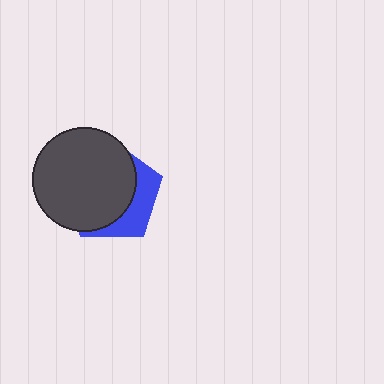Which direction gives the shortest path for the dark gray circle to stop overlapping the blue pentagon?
Moving left gives the shortest separation.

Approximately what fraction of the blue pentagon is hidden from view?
Roughly 69% of the blue pentagon is hidden behind the dark gray circle.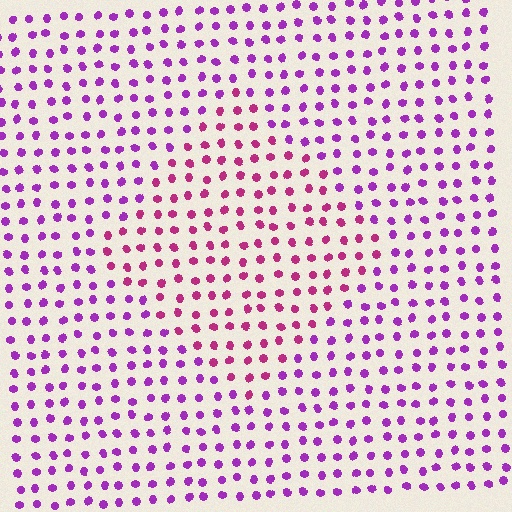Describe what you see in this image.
The image is filled with small purple elements in a uniform arrangement. A diamond-shaped region is visible where the elements are tinted to a slightly different hue, forming a subtle color boundary.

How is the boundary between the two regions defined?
The boundary is defined purely by a slight shift in hue (about 35 degrees). Spacing, size, and orientation are identical on both sides.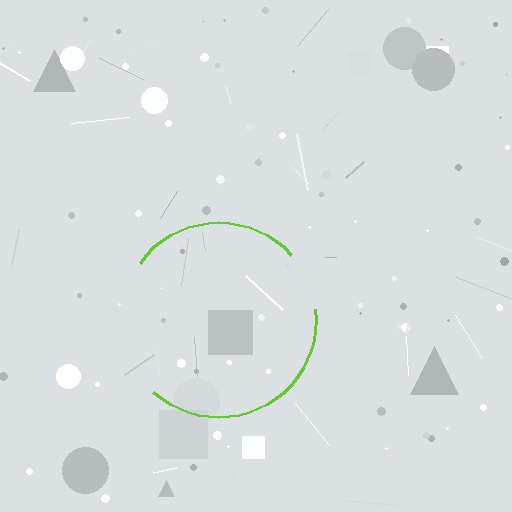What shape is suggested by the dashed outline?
The dashed outline suggests a circle.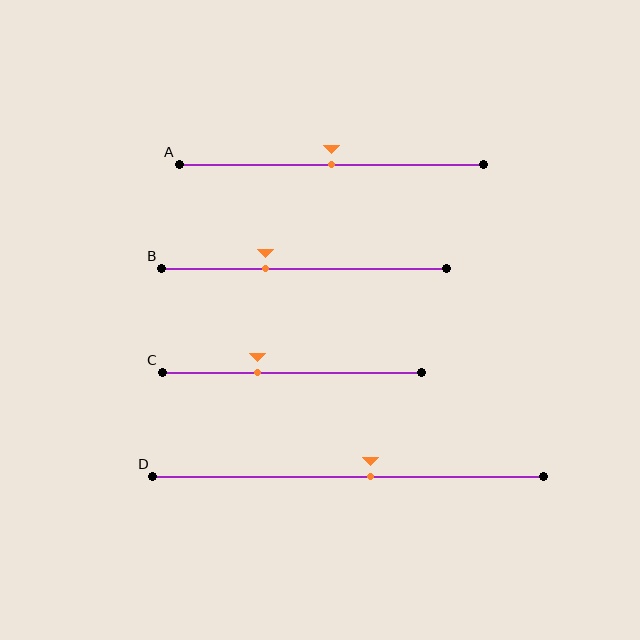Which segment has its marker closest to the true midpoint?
Segment A has its marker closest to the true midpoint.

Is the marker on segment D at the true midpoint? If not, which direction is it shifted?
No, the marker on segment D is shifted to the right by about 6% of the segment length.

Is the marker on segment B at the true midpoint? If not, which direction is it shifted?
No, the marker on segment B is shifted to the left by about 13% of the segment length.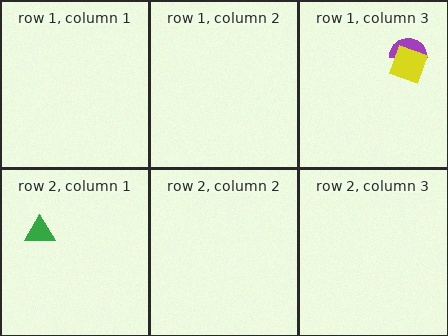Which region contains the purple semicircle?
The row 1, column 3 region.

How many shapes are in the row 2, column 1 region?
1.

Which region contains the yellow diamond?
The row 1, column 3 region.